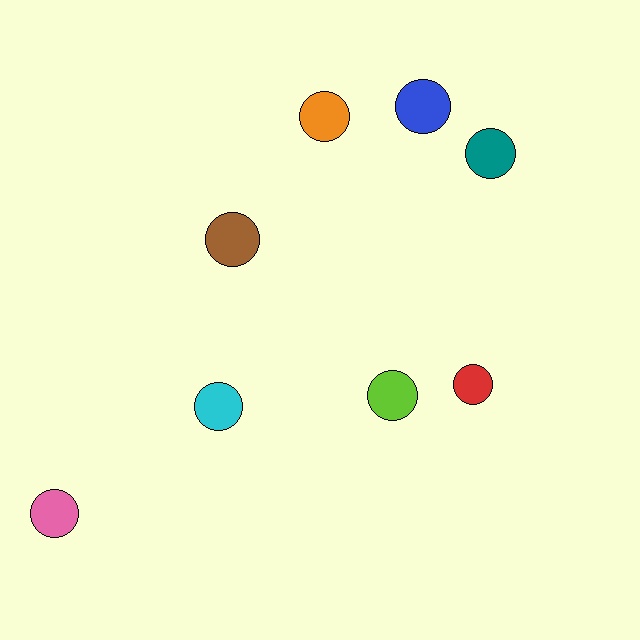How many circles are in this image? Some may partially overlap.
There are 8 circles.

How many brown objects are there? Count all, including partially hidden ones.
There is 1 brown object.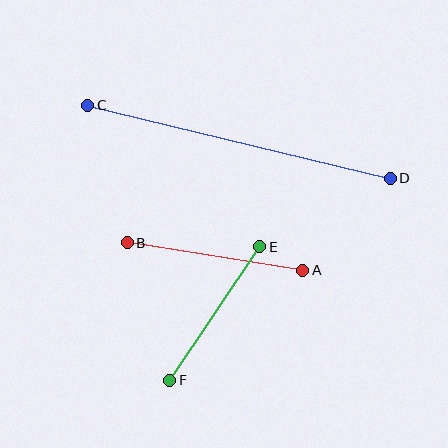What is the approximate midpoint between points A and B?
The midpoint is at approximately (215, 256) pixels.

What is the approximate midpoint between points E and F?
The midpoint is at approximately (215, 313) pixels.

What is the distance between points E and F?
The distance is approximately 161 pixels.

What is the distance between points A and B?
The distance is approximately 177 pixels.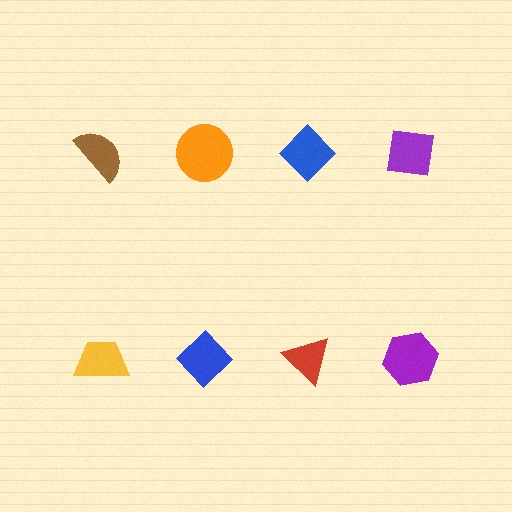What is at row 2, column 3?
A red triangle.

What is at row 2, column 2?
A blue diamond.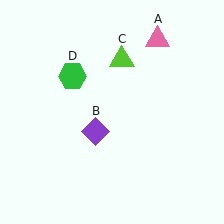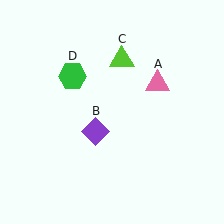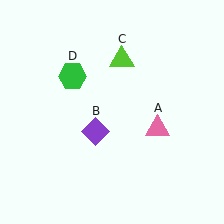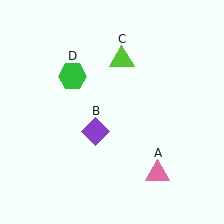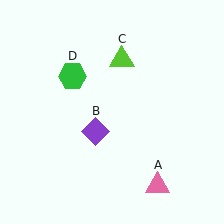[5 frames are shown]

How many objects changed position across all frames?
1 object changed position: pink triangle (object A).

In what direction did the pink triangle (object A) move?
The pink triangle (object A) moved down.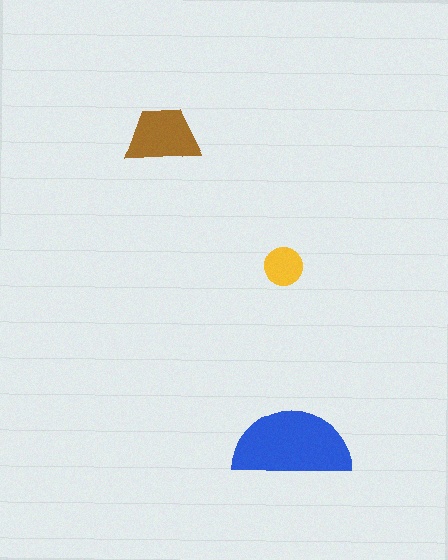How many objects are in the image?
There are 3 objects in the image.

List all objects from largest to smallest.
The blue semicircle, the brown trapezoid, the yellow circle.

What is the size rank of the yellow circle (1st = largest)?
3rd.